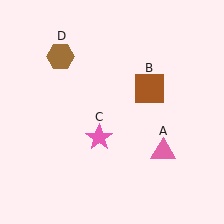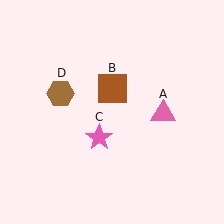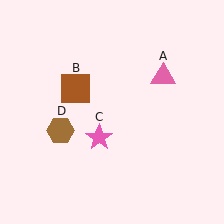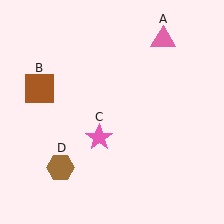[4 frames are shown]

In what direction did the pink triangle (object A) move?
The pink triangle (object A) moved up.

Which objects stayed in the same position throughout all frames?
Pink star (object C) remained stationary.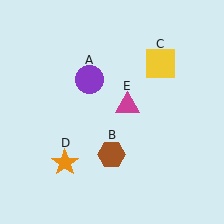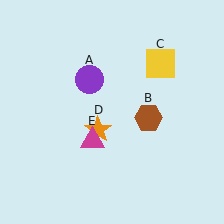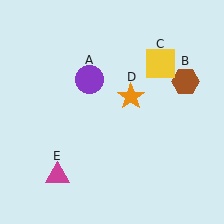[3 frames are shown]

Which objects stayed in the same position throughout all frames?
Purple circle (object A) and yellow square (object C) remained stationary.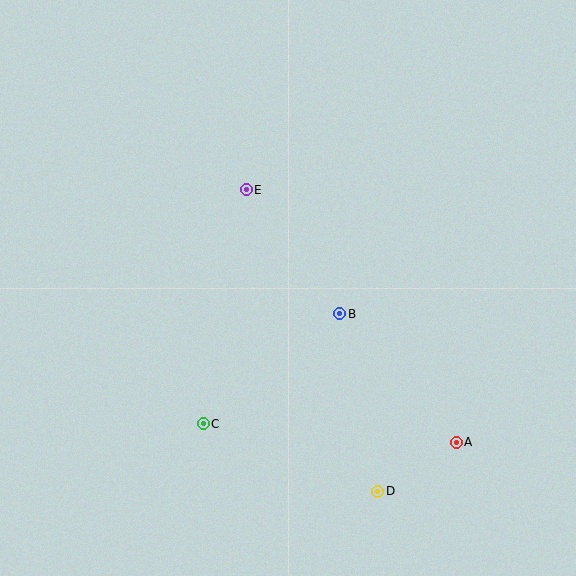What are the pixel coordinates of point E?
Point E is at (246, 190).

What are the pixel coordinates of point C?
Point C is at (203, 424).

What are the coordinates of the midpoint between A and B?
The midpoint between A and B is at (398, 378).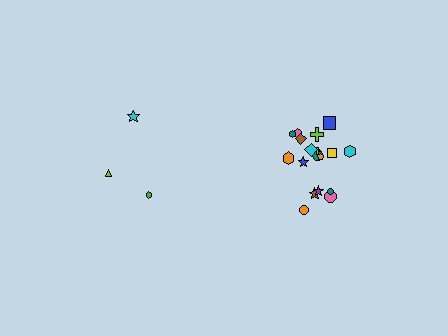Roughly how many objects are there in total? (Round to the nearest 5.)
Roughly 20 objects in total.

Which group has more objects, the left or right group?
The right group.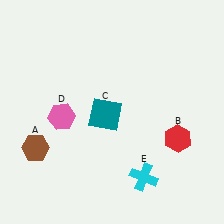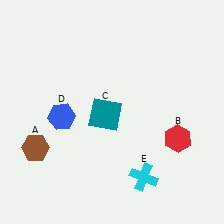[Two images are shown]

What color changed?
The hexagon (D) changed from pink in Image 1 to blue in Image 2.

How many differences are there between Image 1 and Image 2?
There is 1 difference between the two images.